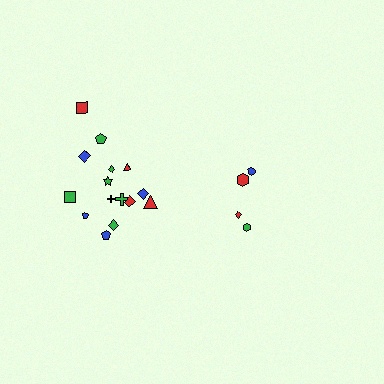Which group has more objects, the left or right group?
The left group.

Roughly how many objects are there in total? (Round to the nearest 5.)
Roughly 20 objects in total.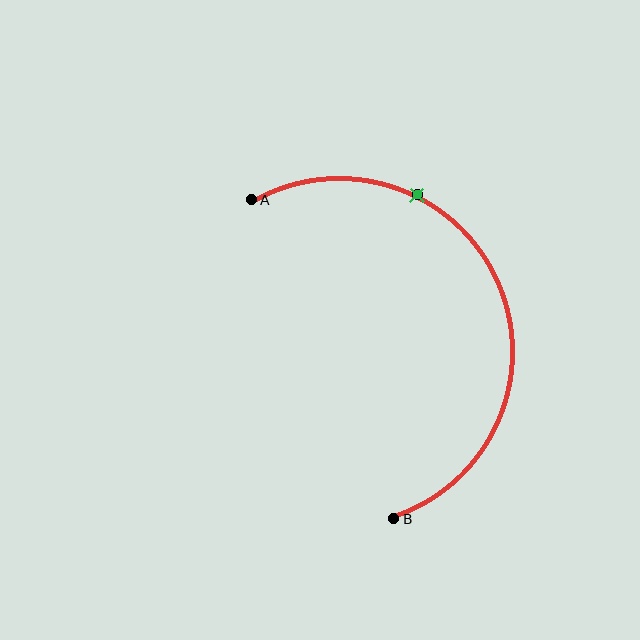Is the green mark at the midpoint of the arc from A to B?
No. The green mark lies on the arc but is closer to endpoint A. The arc midpoint would be at the point on the curve equidistant along the arc from both A and B.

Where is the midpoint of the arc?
The arc midpoint is the point on the curve farthest from the straight line joining A and B. It sits to the right of that line.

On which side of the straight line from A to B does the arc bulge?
The arc bulges to the right of the straight line connecting A and B.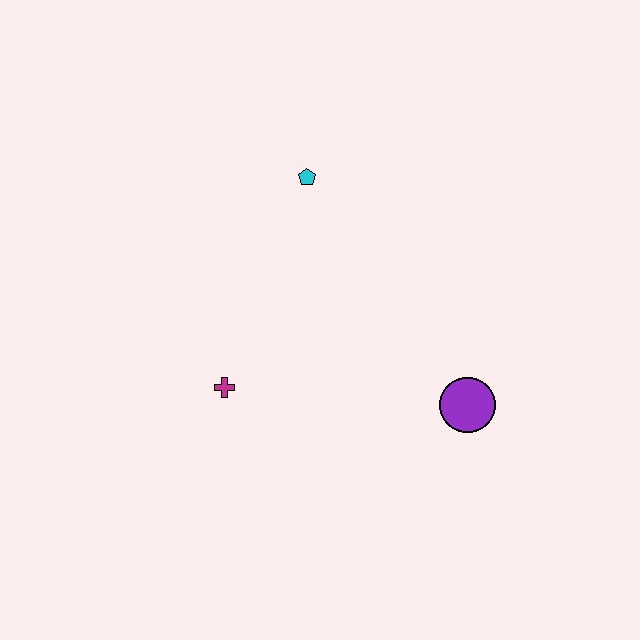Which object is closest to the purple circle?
The magenta cross is closest to the purple circle.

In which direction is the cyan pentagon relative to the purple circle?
The cyan pentagon is above the purple circle.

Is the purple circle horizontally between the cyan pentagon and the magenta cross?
No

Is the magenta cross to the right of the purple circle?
No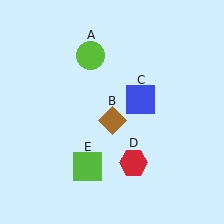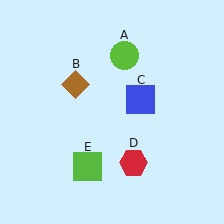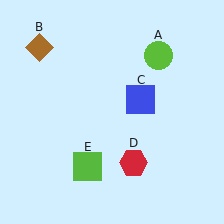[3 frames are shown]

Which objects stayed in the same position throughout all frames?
Blue square (object C) and red hexagon (object D) and lime square (object E) remained stationary.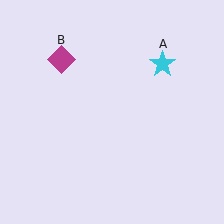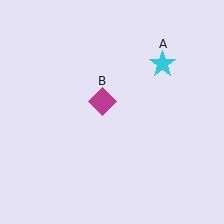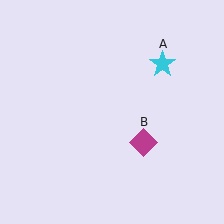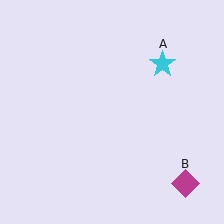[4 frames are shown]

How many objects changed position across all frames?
1 object changed position: magenta diamond (object B).